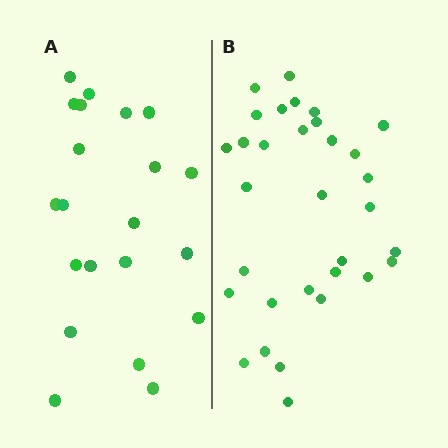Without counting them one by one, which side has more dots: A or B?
Region B (the right region) has more dots.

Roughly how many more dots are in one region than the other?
Region B has roughly 12 or so more dots than region A.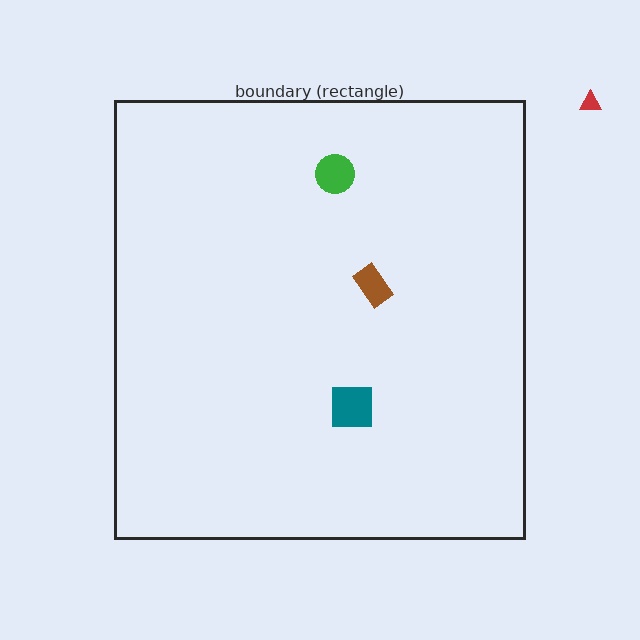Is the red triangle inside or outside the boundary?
Outside.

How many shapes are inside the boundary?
3 inside, 1 outside.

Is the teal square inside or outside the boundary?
Inside.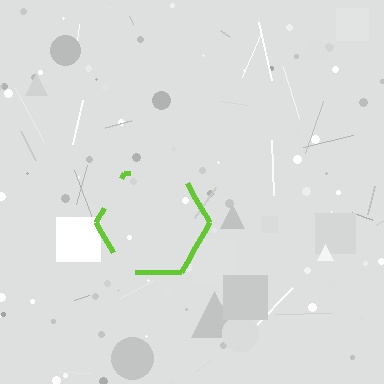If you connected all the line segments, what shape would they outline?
They would outline a hexagon.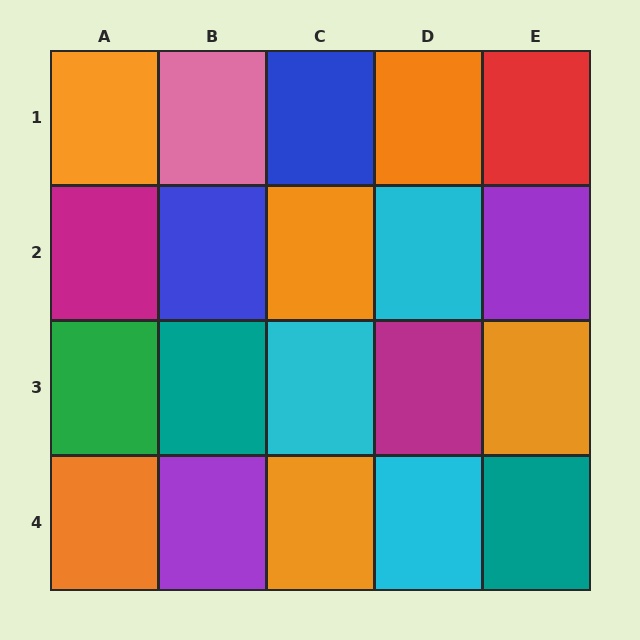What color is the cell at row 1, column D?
Orange.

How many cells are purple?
2 cells are purple.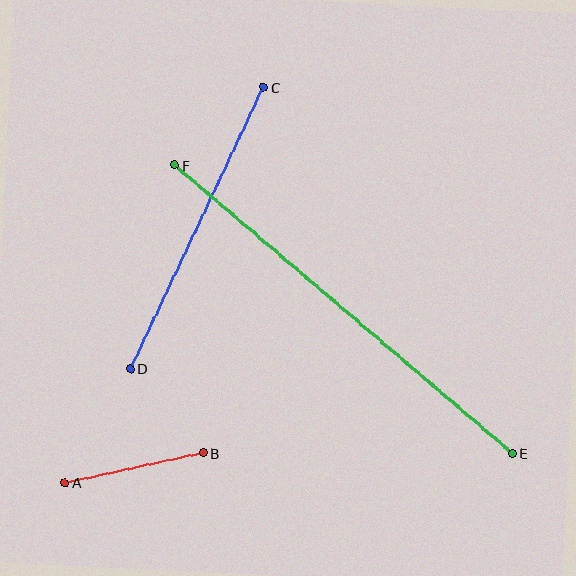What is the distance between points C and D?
The distance is approximately 311 pixels.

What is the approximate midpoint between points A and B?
The midpoint is at approximately (134, 468) pixels.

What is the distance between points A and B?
The distance is approximately 141 pixels.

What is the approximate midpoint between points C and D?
The midpoint is at approximately (197, 228) pixels.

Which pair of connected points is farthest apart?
Points E and F are farthest apart.